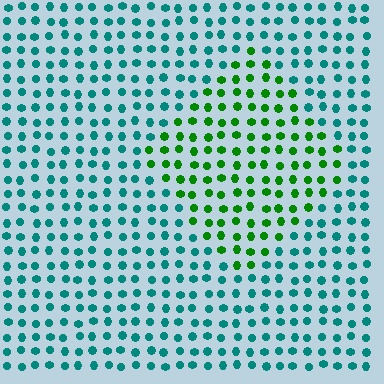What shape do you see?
I see a diamond.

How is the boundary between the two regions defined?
The boundary is defined purely by a slight shift in hue (about 55 degrees). Spacing, size, and orientation are identical on both sides.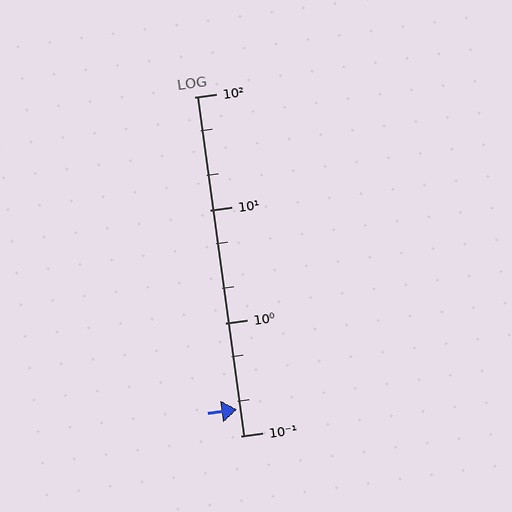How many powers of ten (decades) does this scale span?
The scale spans 3 decades, from 0.1 to 100.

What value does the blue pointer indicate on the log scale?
The pointer indicates approximately 0.17.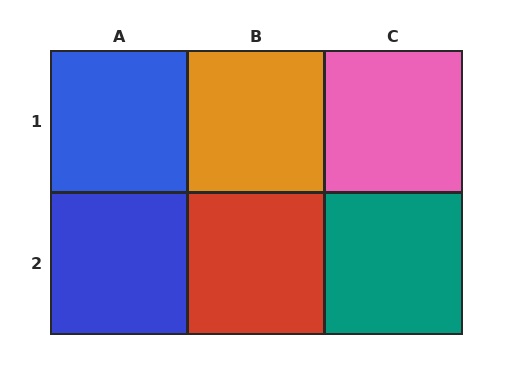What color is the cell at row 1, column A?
Blue.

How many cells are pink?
1 cell is pink.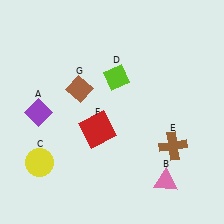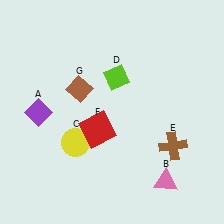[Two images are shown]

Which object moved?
The yellow circle (C) moved right.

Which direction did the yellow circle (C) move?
The yellow circle (C) moved right.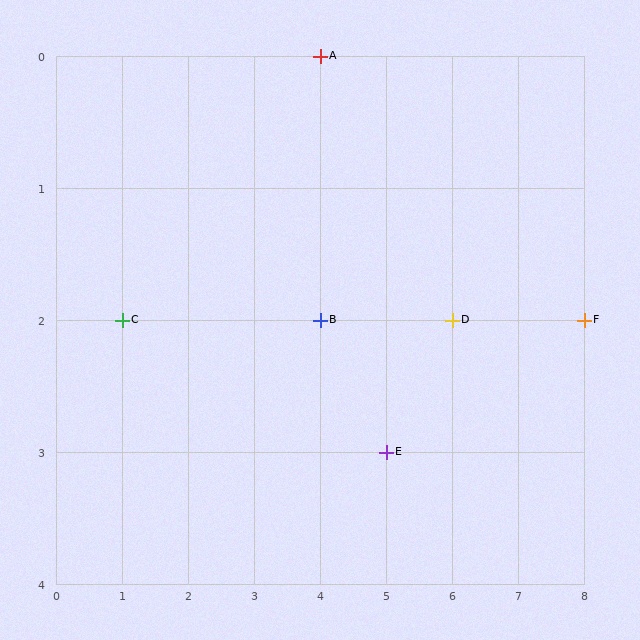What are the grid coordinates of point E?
Point E is at grid coordinates (5, 3).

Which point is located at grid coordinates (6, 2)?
Point D is at (6, 2).